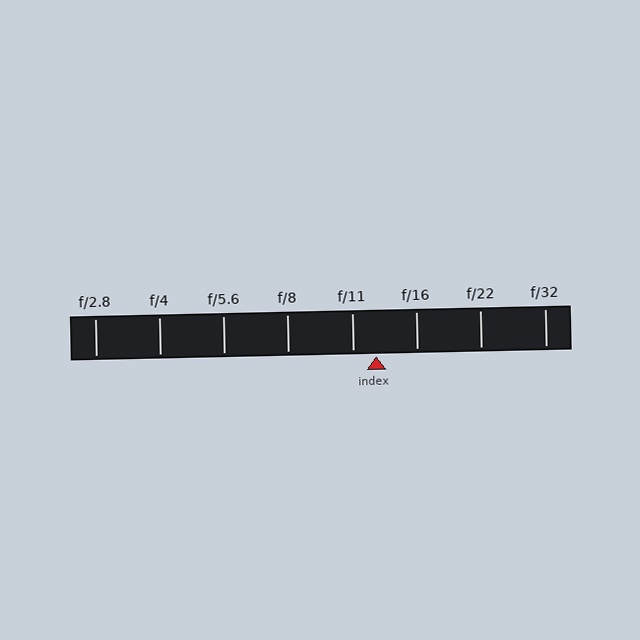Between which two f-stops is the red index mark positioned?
The index mark is between f/11 and f/16.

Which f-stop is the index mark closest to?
The index mark is closest to f/11.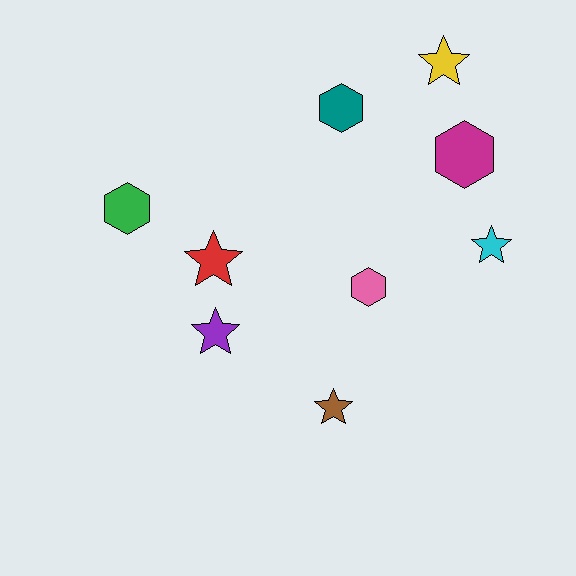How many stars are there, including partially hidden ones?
There are 5 stars.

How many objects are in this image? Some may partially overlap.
There are 9 objects.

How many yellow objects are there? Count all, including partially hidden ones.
There is 1 yellow object.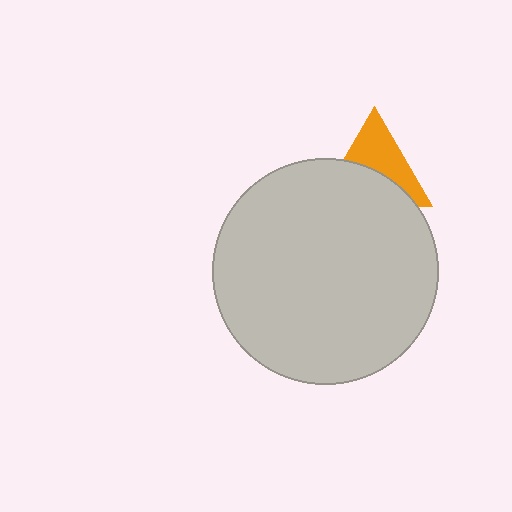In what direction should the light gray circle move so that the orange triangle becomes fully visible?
The light gray circle should move down. That is the shortest direction to clear the overlap and leave the orange triangle fully visible.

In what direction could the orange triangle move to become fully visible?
The orange triangle could move up. That would shift it out from behind the light gray circle entirely.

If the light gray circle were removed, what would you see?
You would see the complete orange triangle.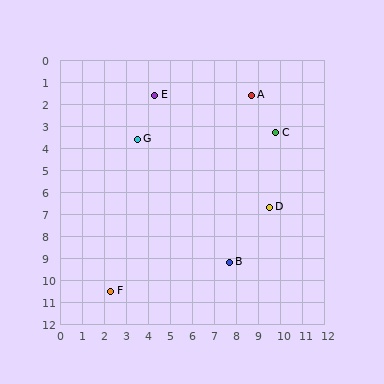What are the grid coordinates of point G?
Point G is at approximately (3.5, 3.6).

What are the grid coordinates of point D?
Point D is at approximately (9.5, 6.7).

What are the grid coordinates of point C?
Point C is at approximately (9.8, 3.3).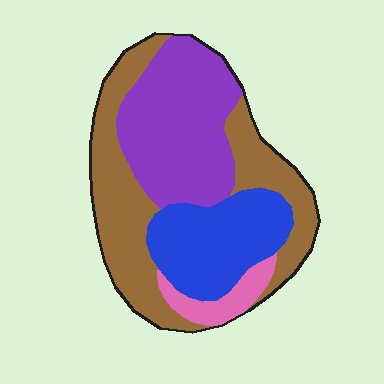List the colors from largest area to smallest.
From largest to smallest: brown, purple, blue, pink.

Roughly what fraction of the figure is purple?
Purple takes up about one third (1/3) of the figure.